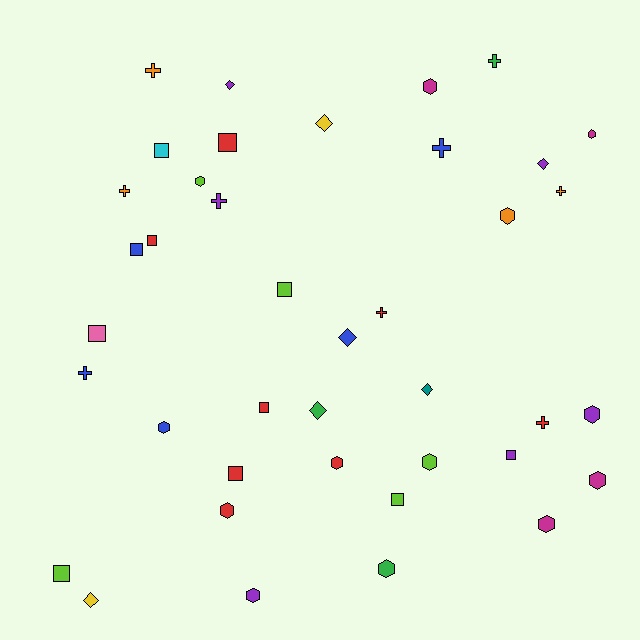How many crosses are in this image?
There are 9 crosses.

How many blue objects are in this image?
There are 5 blue objects.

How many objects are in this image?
There are 40 objects.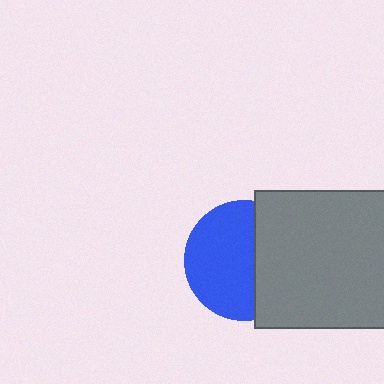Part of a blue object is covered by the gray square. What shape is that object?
It is a circle.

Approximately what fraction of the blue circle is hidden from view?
Roughly 41% of the blue circle is hidden behind the gray square.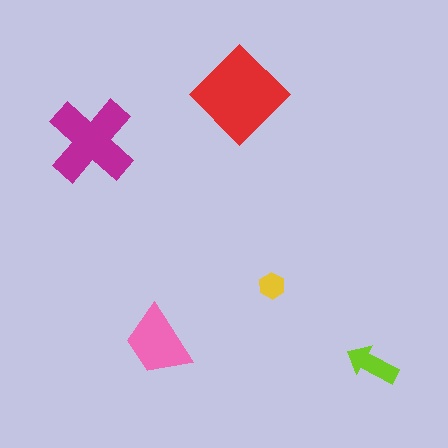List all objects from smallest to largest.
The yellow hexagon, the lime arrow, the pink trapezoid, the magenta cross, the red diamond.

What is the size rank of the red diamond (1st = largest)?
1st.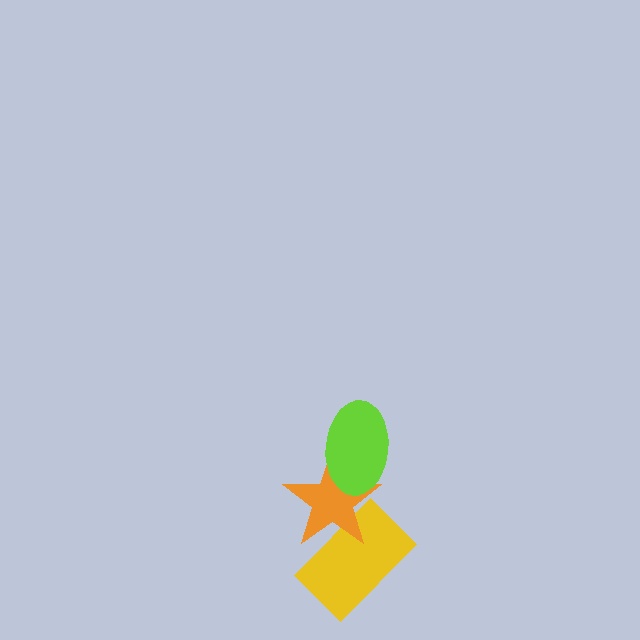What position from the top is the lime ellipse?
The lime ellipse is 1st from the top.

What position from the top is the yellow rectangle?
The yellow rectangle is 3rd from the top.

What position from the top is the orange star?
The orange star is 2nd from the top.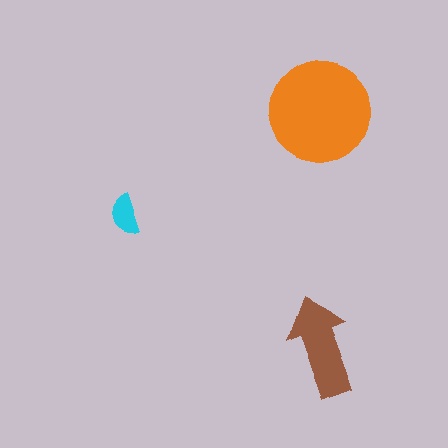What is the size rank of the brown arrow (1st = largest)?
2nd.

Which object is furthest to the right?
The brown arrow is rightmost.